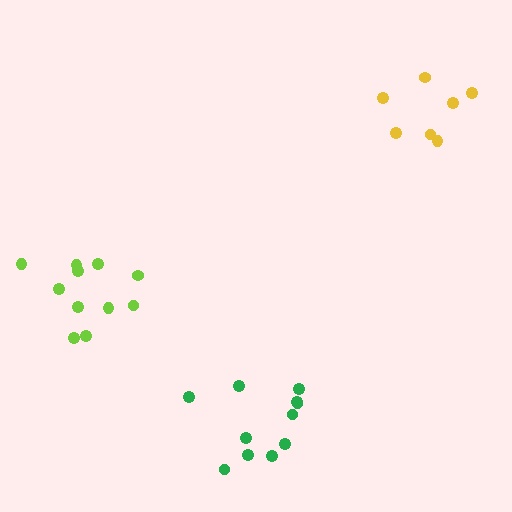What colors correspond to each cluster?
The clusters are colored: green, lime, yellow.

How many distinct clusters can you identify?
There are 3 distinct clusters.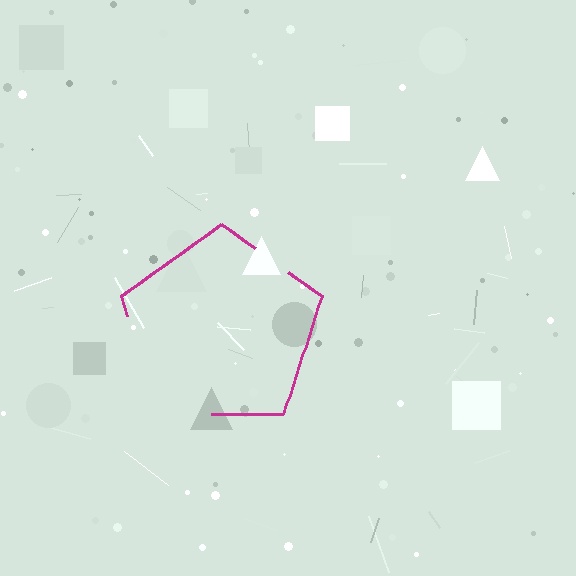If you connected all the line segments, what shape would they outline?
They would outline a pentagon.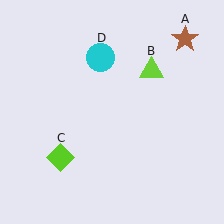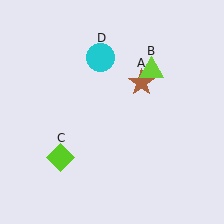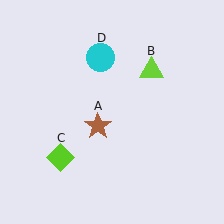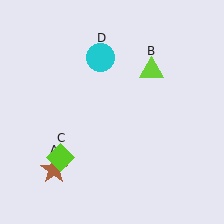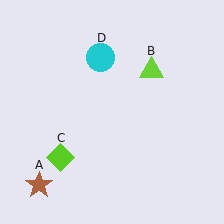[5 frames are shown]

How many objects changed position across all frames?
1 object changed position: brown star (object A).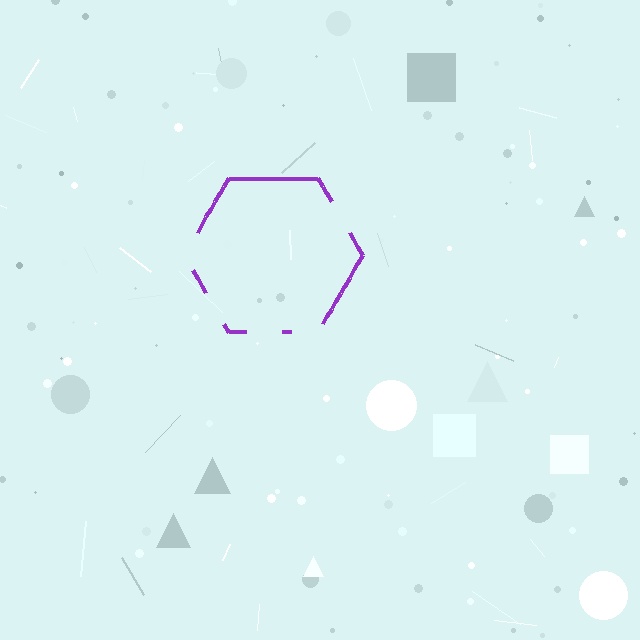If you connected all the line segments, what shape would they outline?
They would outline a hexagon.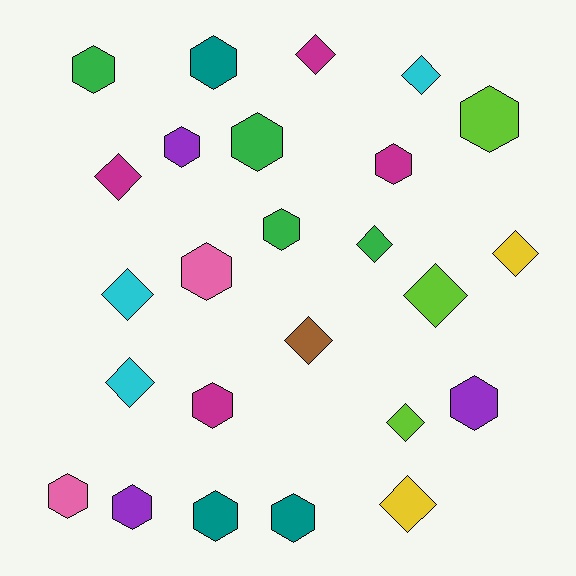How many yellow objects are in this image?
There are 2 yellow objects.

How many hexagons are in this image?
There are 14 hexagons.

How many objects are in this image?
There are 25 objects.